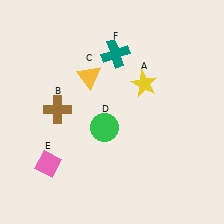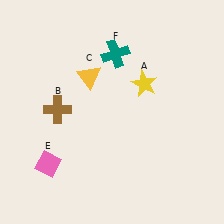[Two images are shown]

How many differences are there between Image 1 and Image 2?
There is 1 difference between the two images.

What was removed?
The green circle (D) was removed in Image 2.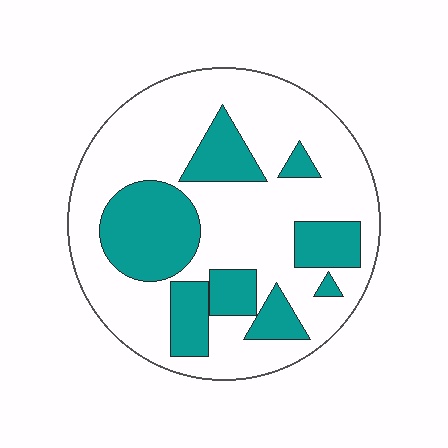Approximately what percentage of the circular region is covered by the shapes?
Approximately 30%.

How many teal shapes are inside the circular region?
8.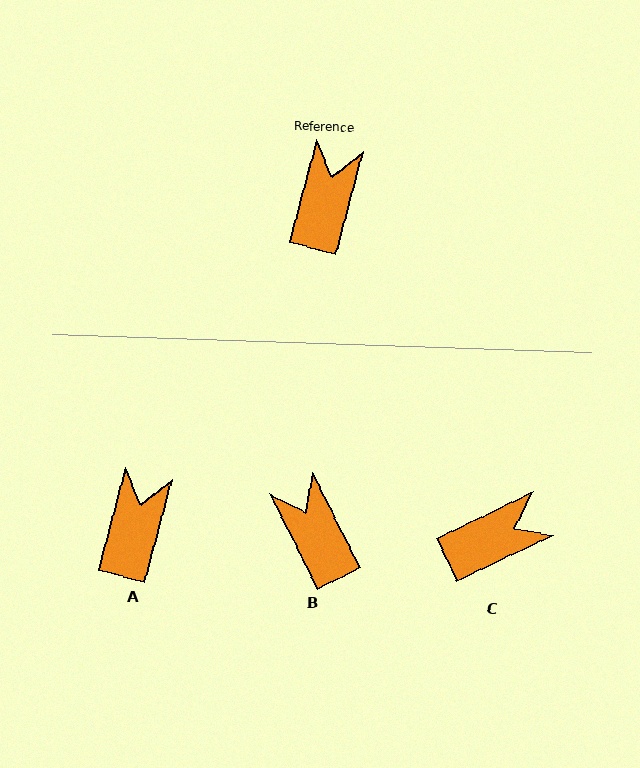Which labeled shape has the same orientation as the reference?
A.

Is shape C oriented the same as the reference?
No, it is off by about 50 degrees.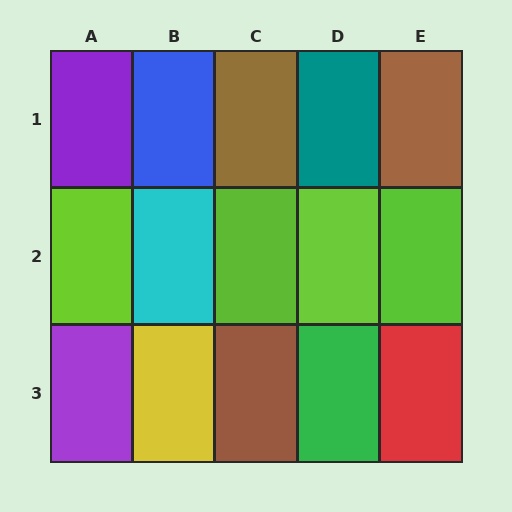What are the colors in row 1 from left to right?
Purple, blue, brown, teal, brown.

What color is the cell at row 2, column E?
Lime.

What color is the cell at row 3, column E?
Red.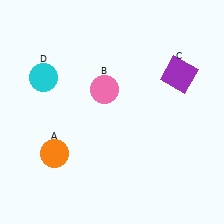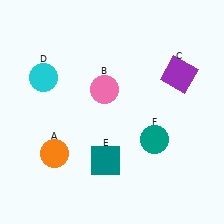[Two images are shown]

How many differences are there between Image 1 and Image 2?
There are 2 differences between the two images.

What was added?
A teal square (E), a teal circle (F) were added in Image 2.